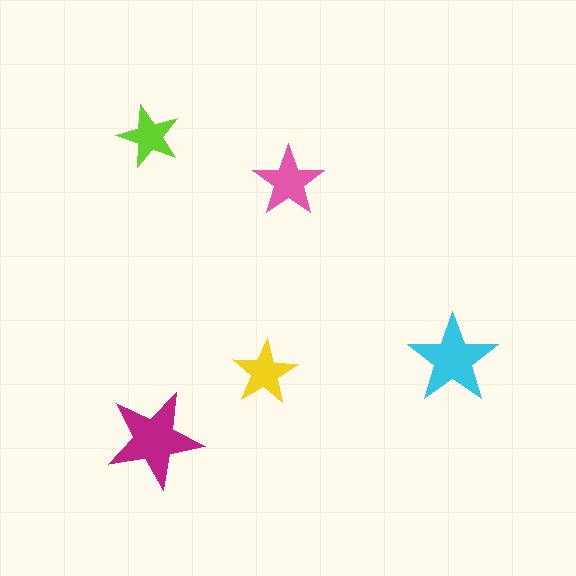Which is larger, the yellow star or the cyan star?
The cyan one.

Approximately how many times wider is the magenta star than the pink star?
About 1.5 times wider.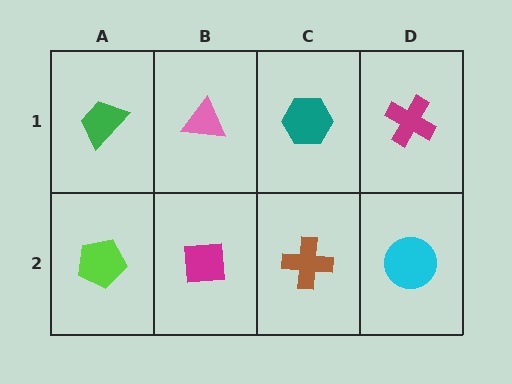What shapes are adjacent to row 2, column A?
A green trapezoid (row 1, column A), a magenta square (row 2, column B).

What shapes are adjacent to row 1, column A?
A lime pentagon (row 2, column A), a pink triangle (row 1, column B).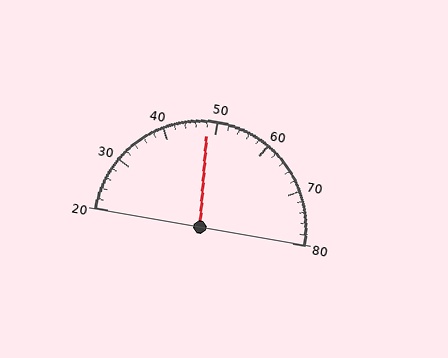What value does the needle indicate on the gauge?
The needle indicates approximately 48.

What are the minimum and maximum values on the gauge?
The gauge ranges from 20 to 80.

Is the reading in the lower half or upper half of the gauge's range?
The reading is in the lower half of the range (20 to 80).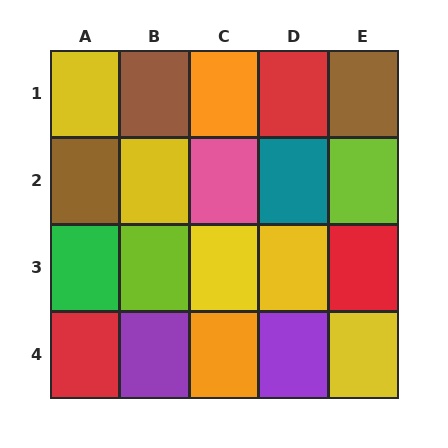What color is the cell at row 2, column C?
Pink.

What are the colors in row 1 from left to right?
Yellow, brown, orange, red, brown.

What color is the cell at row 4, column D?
Purple.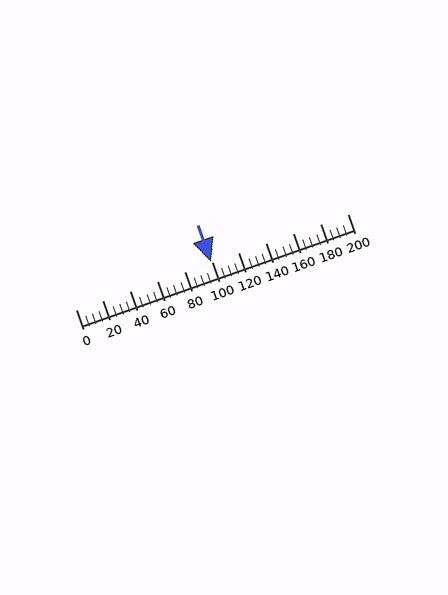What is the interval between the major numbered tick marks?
The major tick marks are spaced 20 units apart.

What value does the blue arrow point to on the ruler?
The blue arrow points to approximately 100.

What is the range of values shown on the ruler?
The ruler shows values from 0 to 200.